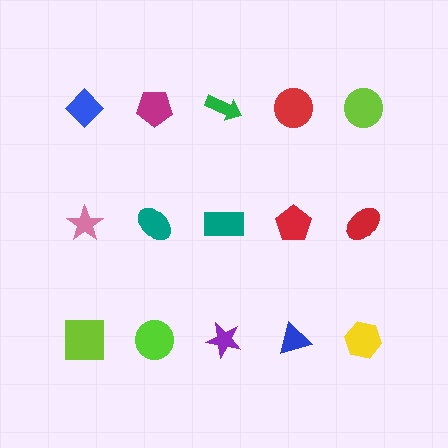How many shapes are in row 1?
5 shapes.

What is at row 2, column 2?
A teal ellipse.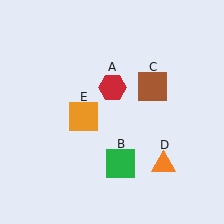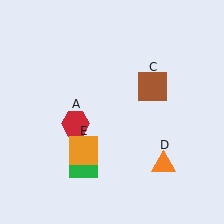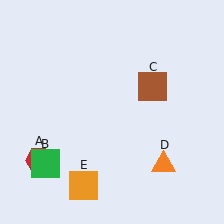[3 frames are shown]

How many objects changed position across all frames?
3 objects changed position: red hexagon (object A), green square (object B), orange square (object E).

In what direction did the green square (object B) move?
The green square (object B) moved left.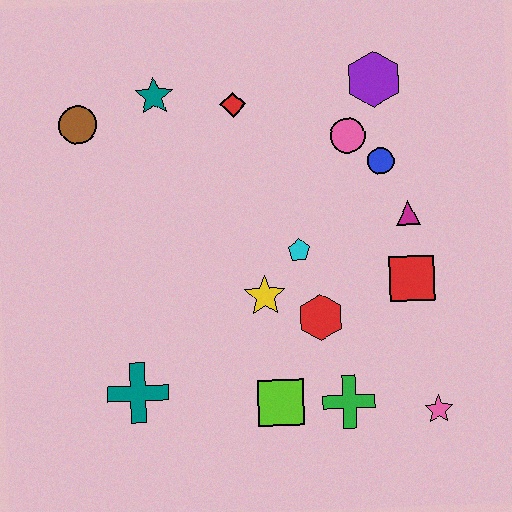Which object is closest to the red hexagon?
The yellow star is closest to the red hexagon.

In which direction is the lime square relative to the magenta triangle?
The lime square is below the magenta triangle.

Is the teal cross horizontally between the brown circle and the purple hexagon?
Yes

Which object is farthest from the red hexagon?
The brown circle is farthest from the red hexagon.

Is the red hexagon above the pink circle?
No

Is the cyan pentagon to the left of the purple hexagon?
Yes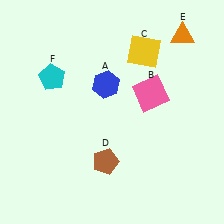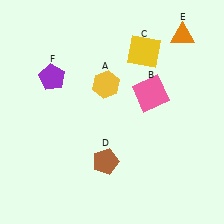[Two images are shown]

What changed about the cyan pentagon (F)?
In Image 1, F is cyan. In Image 2, it changed to purple.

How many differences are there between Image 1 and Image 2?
There are 2 differences between the two images.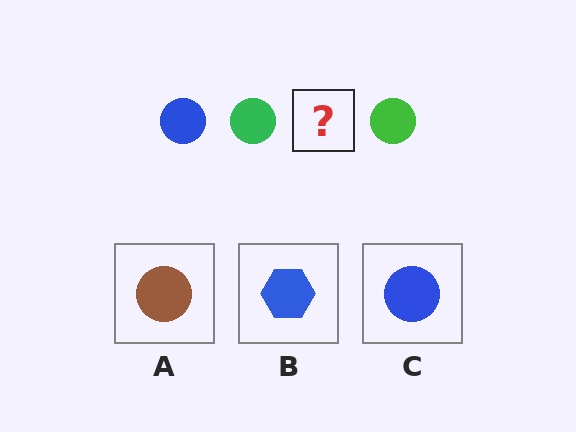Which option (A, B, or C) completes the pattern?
C.